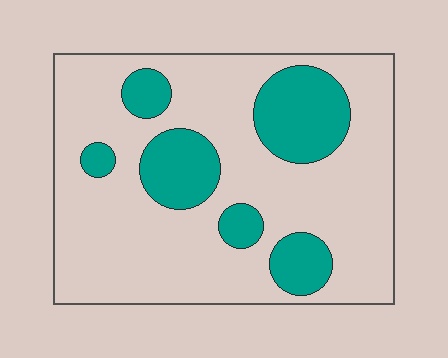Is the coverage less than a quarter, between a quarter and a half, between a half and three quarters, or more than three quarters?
Less than a quarter.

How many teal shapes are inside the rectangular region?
6.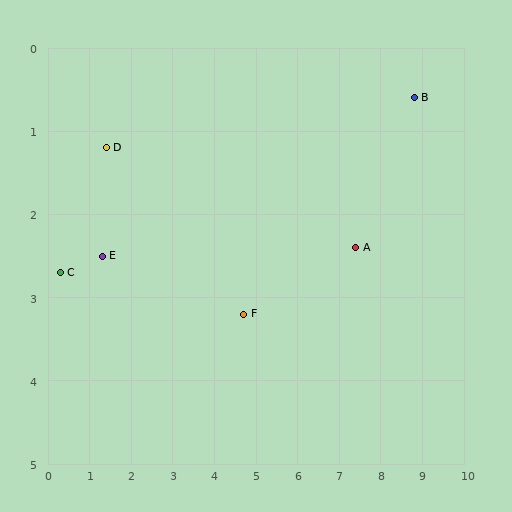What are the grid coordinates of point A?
Point A is at approximately (7.4, 2.4).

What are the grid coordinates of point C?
Point C is at approximately (0.3, 2.7).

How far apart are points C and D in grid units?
Points C and D are about 1.9 grid units apart.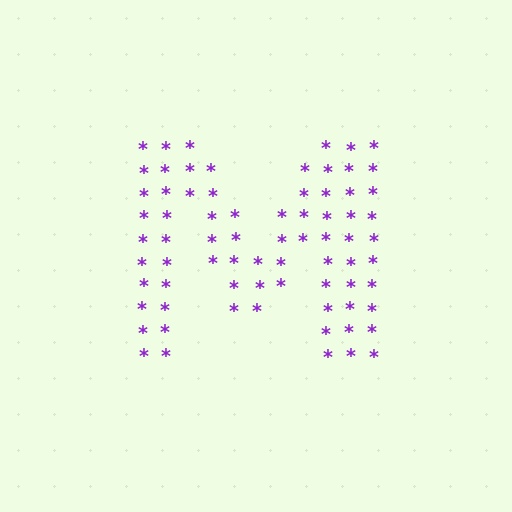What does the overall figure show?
The overall figure shows the letter M.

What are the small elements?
The small elements are asterisks.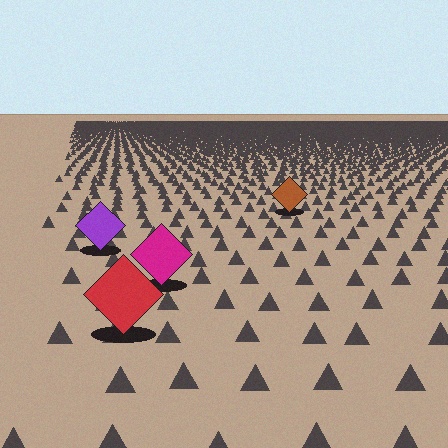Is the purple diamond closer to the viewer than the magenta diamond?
No. The magenta diamond is closer — you can tell from the texture gradient: the ground texture is coarser near it.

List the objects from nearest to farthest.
From nearest to farthest: the red diamond, the magenta diamond, the purple diamond, the brown diamond.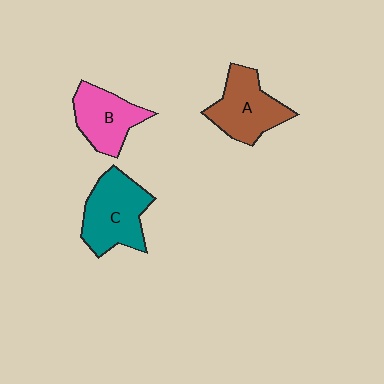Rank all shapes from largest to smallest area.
From largest to smallest: C (teal), A (brown), B (pink).